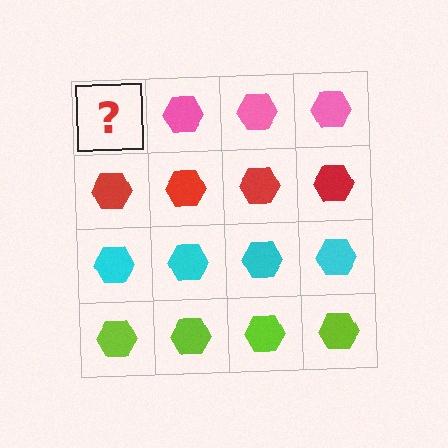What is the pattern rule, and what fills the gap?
The rule is that each row has a consistent color. The gap should be filled with a pink hexagon.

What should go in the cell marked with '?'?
The missing cell should contain a pink hexagon.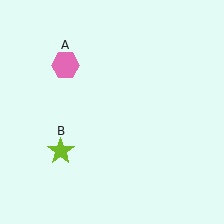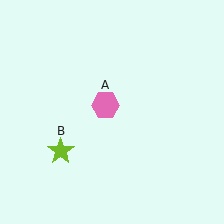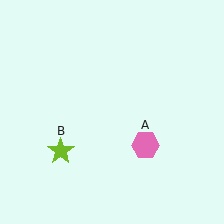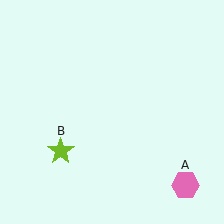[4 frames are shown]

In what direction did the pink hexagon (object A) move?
The pink hexagon (object A) moved down and to the right.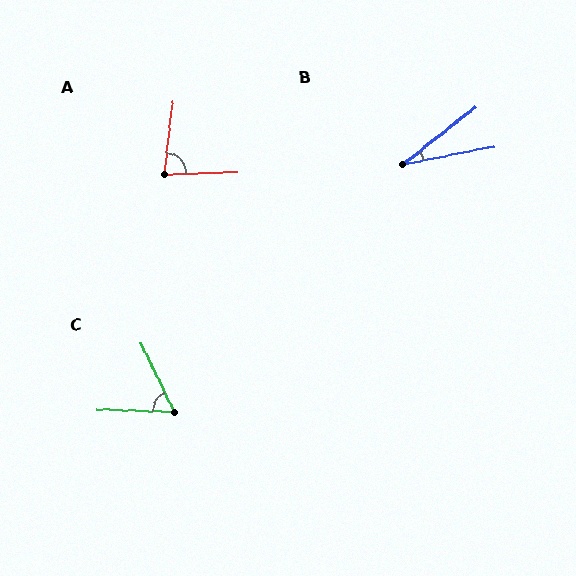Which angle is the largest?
A, at approximately 82 degrees.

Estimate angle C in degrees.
Approximately 62 degrees.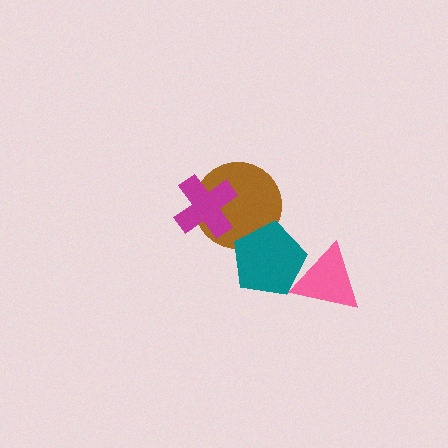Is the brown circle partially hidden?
Yes, it is partially covered by another shape.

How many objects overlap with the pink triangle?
1 object overlaps with the pink triangle.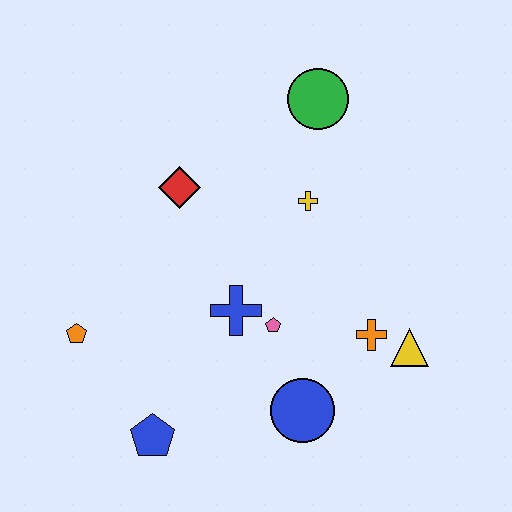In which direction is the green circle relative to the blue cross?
The green circle is above the blue cross.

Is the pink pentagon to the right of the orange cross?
No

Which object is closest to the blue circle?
The pink pentagon is closest to the blue circle.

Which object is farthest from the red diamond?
The yellow triangle is farthest from the red diamond.